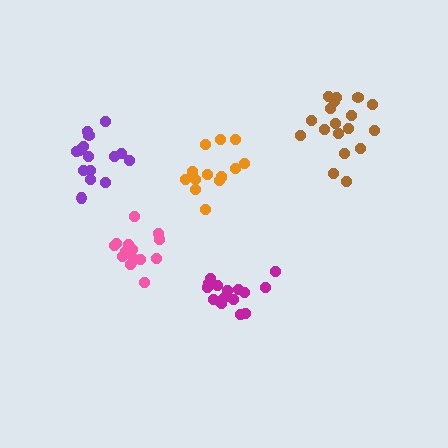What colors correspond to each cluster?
The clusters are colored: orange, purple, brown, pink, magenta.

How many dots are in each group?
Group 1: 14 dots, Group 2: 15 dots, Group 3: 18 dots, Group 4: 16 dots, Group 5: 15 dots (78 total).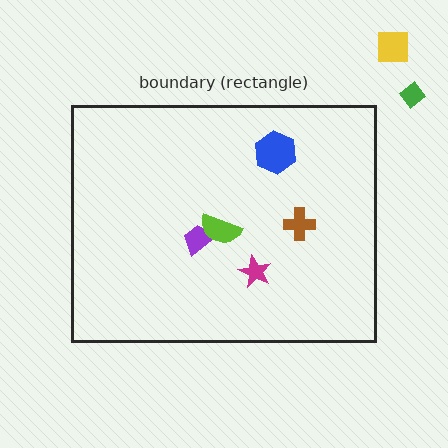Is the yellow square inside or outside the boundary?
Outside.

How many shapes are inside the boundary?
5 inside, 2 outside.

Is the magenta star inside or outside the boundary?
Inside.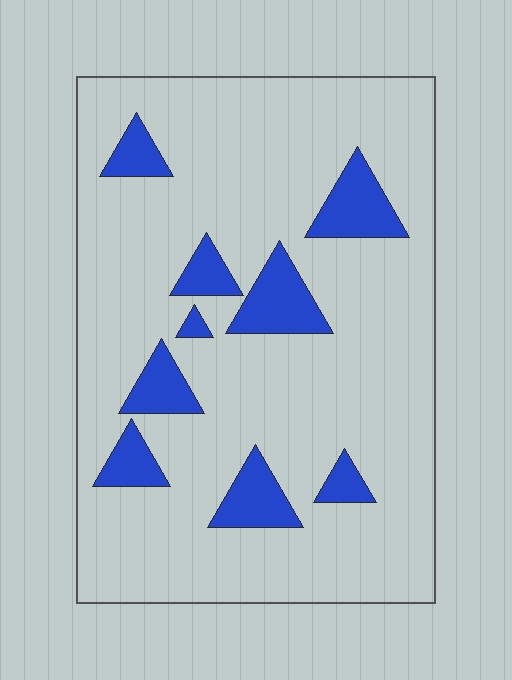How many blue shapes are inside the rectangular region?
9.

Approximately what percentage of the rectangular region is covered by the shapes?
Approximately 15%.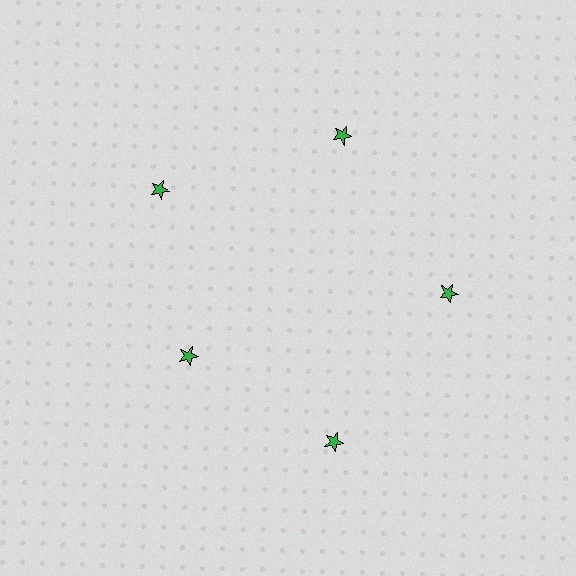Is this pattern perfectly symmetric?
No. The 5 green stars are arranged in a ring, but one element near the 8 o'clock position is pulled inward toward the center, breaking the 5-fold rotational symmetry.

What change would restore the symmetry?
The symmetry would be restored by moving it outward, back onto the ring so that all 5 stars sit at equal angles and equal distance from the center.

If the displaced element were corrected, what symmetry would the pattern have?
It would have 5-fold rotational symmetry — the pattern would map onto itself every 72 degrees.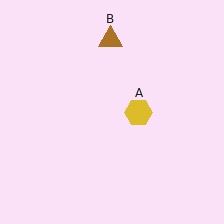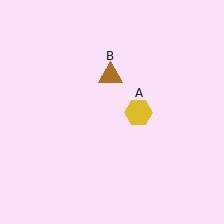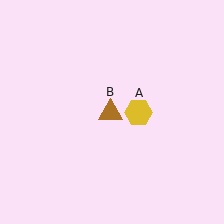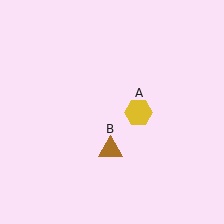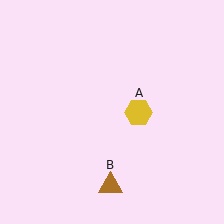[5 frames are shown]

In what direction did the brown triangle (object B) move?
The brown triangle (object B) moved down.